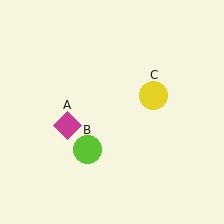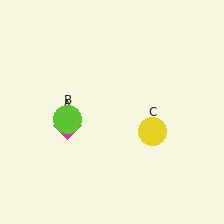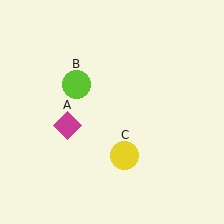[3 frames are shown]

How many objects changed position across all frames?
2 objects changed position: lime circle (object B), yellow circle (object C).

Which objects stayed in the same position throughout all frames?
Magenta diamond (object A) remained stationary.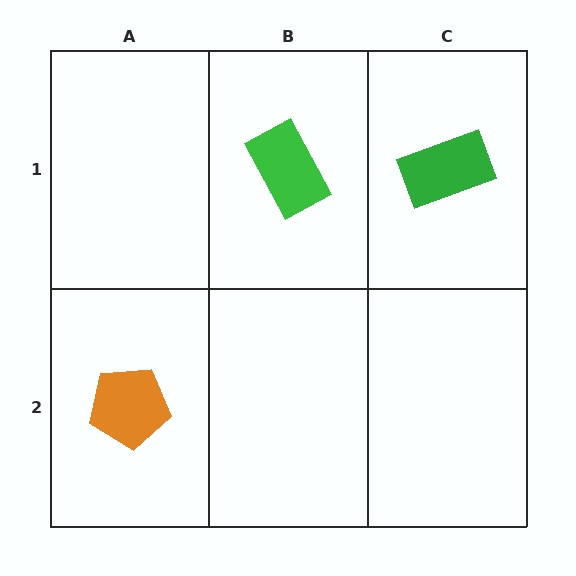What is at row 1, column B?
A green rectangle.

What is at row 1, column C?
A green rectangle.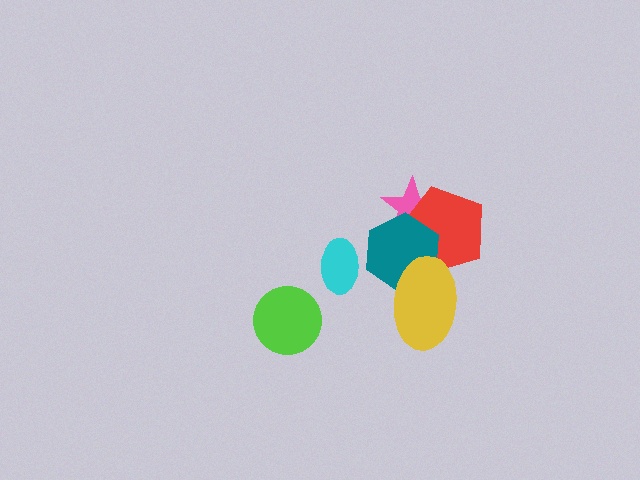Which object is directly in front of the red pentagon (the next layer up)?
The teal hexagon is directly in front of the red pentagon.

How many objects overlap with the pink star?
2 objects overlap with the pink star.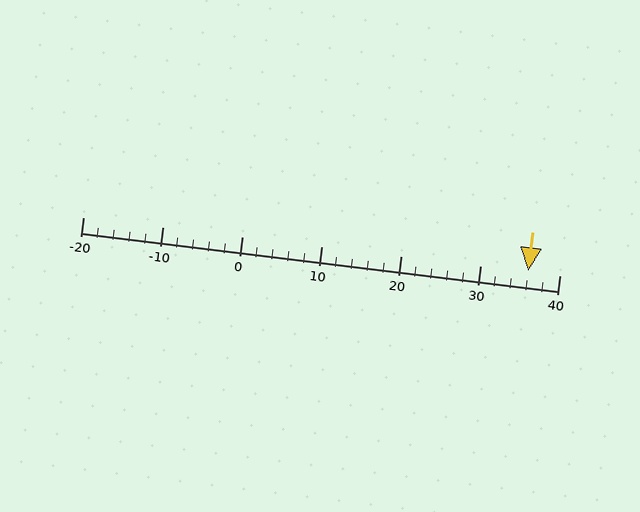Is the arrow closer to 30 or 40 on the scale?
The arrow is closer to 40.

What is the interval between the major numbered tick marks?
The major tick marks are spaced 10 units apart.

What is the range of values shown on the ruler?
The ruler shows values from -20 to 40.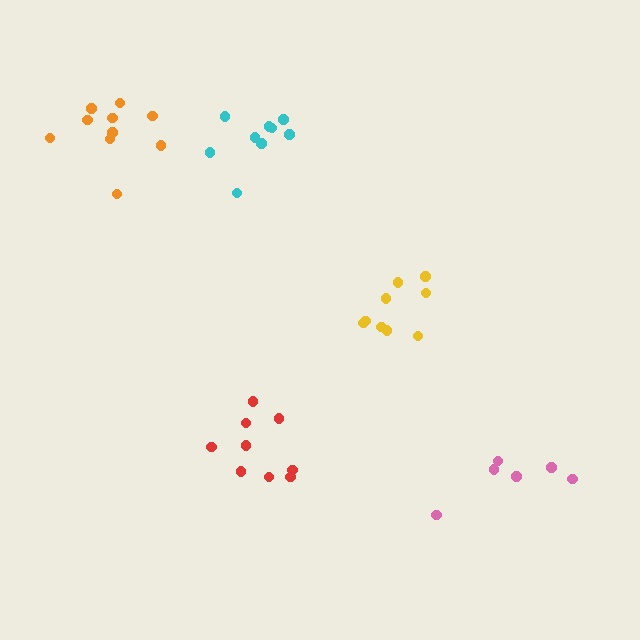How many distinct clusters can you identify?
There are 5 distinct clusters.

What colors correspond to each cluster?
The clusters are colored: orange, cyan, yellow, red, pink.